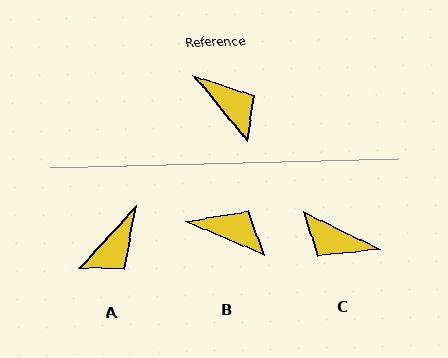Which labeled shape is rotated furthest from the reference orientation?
C, about 156 degrees away.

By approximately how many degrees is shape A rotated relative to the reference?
Approximately 82 degrees clockwise.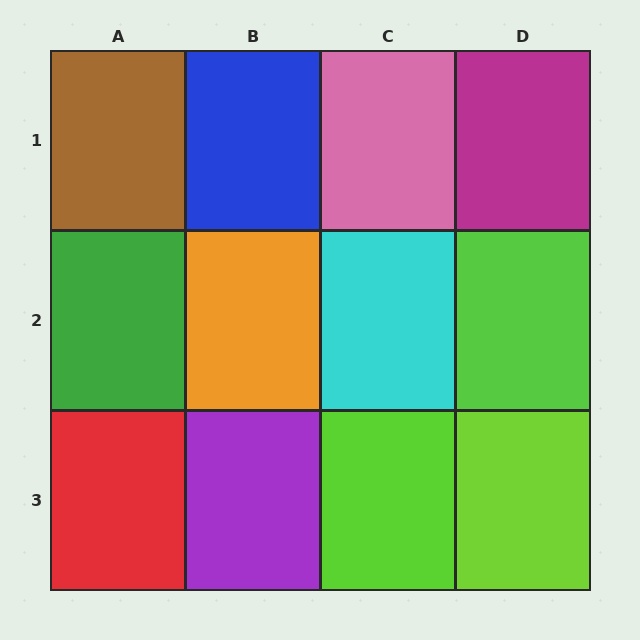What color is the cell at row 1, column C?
Pink.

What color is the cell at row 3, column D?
Lime.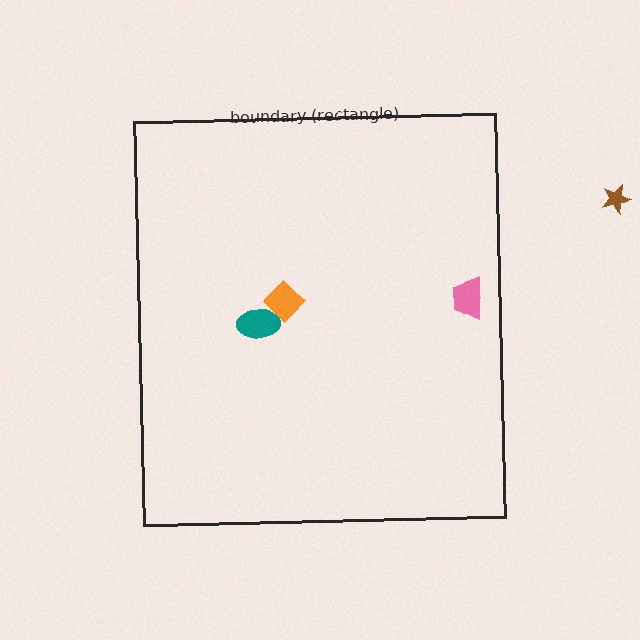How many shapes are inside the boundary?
3 inside, 1 outside.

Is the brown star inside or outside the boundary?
Outside.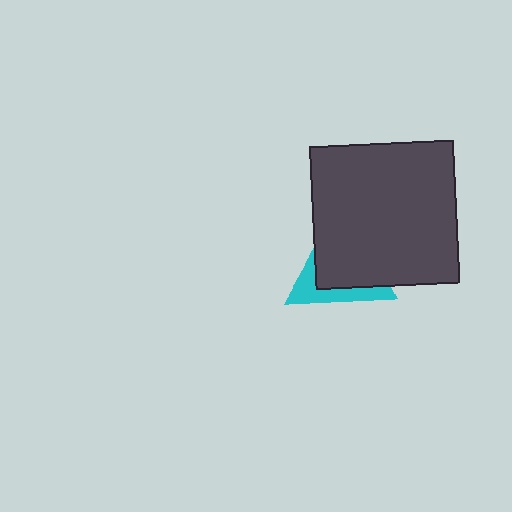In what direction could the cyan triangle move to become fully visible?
The cyan triangle could move toward the lower-left. That would shift it out from behind the dark gray square entirely.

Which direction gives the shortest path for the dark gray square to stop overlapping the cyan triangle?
Moving toward the upper-right gives the shortest separation.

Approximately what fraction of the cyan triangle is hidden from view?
Roughly 68% of the cyan triangle is hidden behind the dark gray square.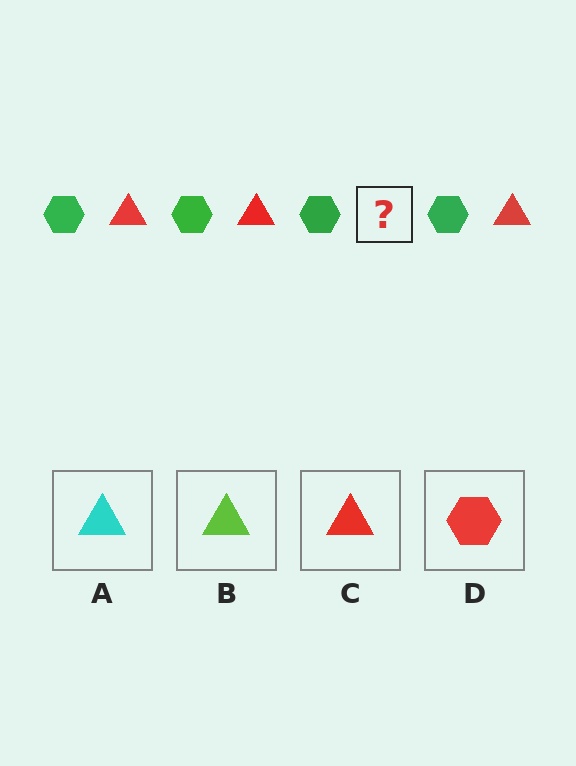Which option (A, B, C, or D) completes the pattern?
C.